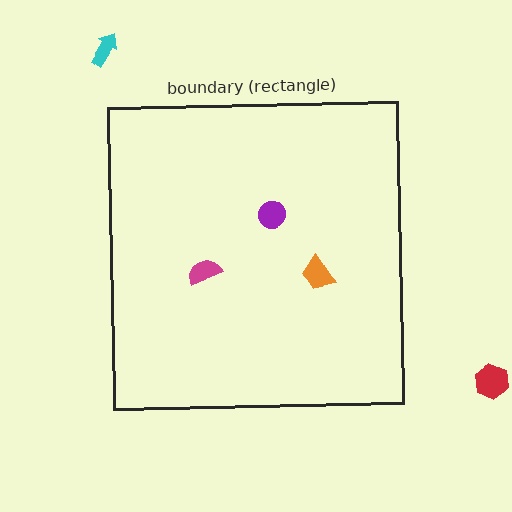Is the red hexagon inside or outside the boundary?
Outside.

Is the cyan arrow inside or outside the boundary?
Outside.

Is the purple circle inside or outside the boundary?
Inside.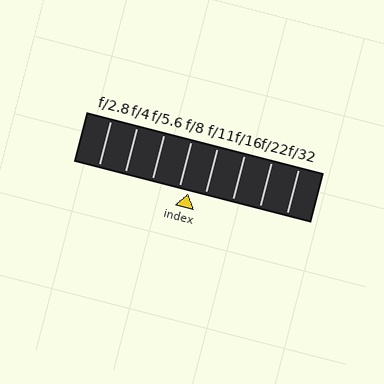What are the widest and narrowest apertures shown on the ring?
The widest aperture shown is f/2.8 and the narrowest is f/32.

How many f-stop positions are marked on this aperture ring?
There are 8 f-stop positions marked.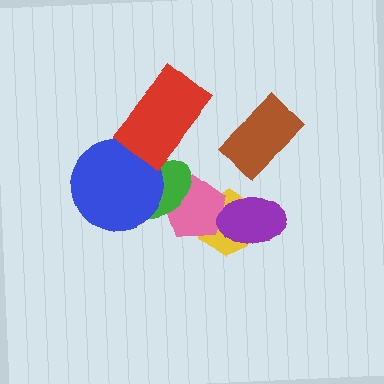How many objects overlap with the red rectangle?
1 object overlaps with the red rectangle.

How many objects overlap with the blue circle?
2 objects overlap with the blue circle.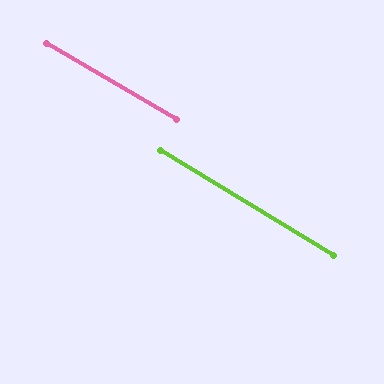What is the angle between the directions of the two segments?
Approximately 1 degree.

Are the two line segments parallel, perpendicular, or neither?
Parallel — their directions differ by only 1.1°.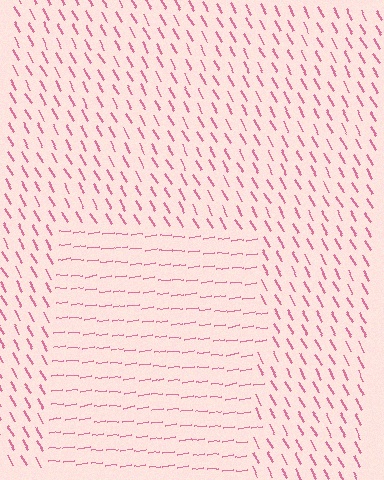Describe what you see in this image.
The image is filled with small pink line segments. A rectangle region in the image has lines oriented differently from the surrounding lines, creating a visible texture boundary.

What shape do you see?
I see a rectangle.